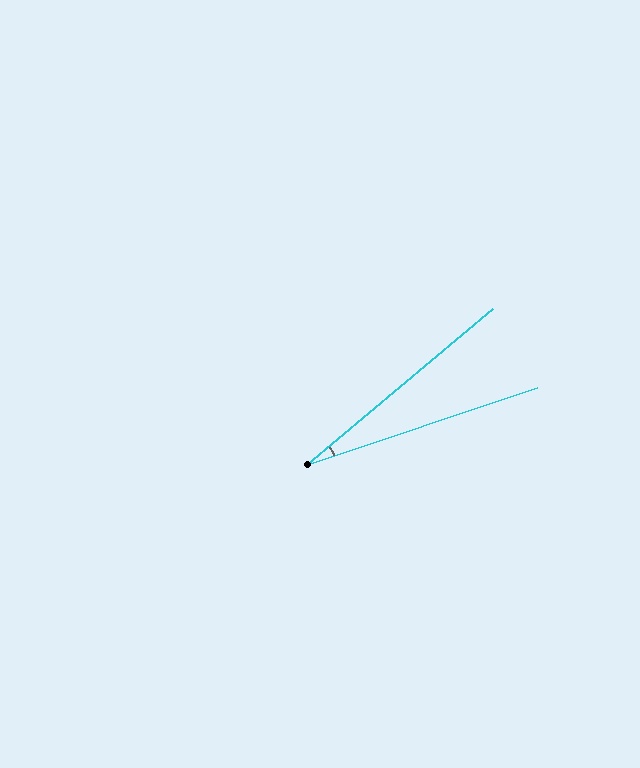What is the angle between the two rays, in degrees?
Approximately 21 degrees.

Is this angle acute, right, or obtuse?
It is acute.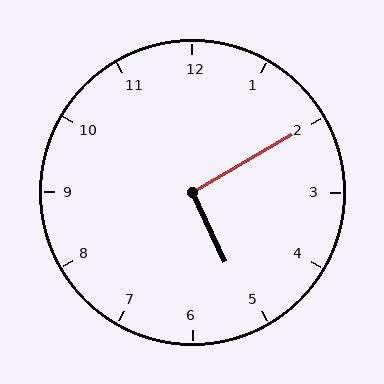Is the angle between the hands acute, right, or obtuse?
It is right.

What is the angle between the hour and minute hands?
Approximately 95 degrees.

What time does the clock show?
5:10.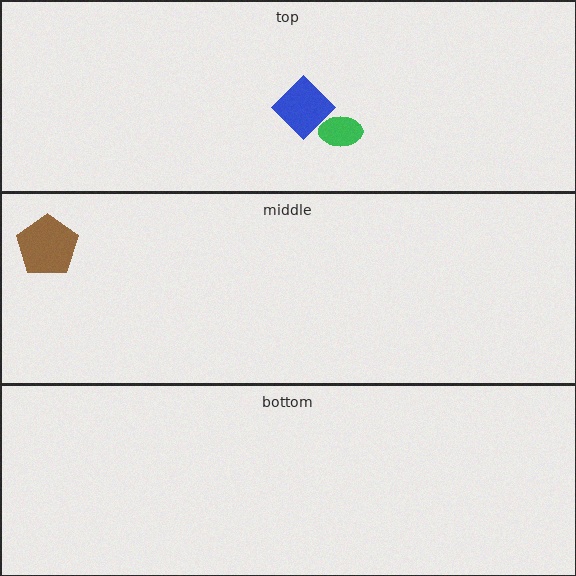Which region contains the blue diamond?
The top region.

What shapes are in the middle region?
The brown pentagon.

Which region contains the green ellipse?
The top region.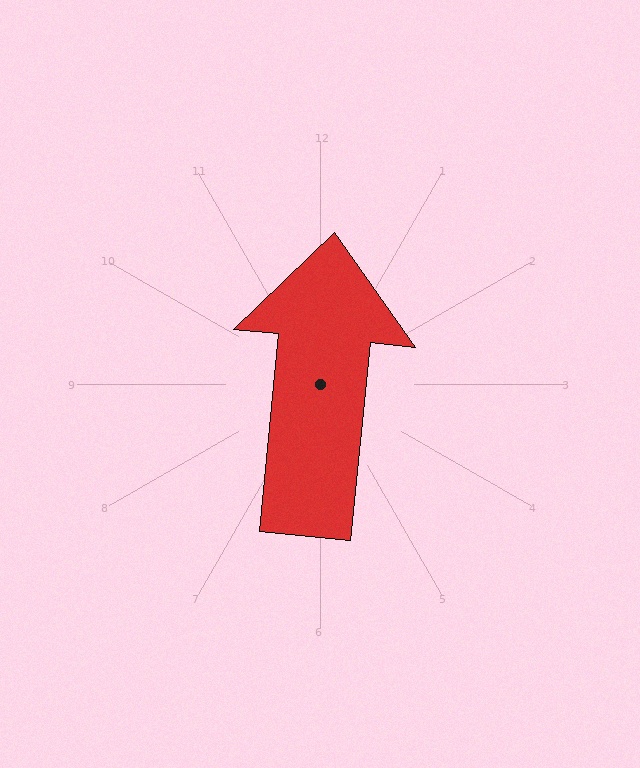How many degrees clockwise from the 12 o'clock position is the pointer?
Approximately 6 degrees.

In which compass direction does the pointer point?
North.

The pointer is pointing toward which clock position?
Roughly 12 o'clock.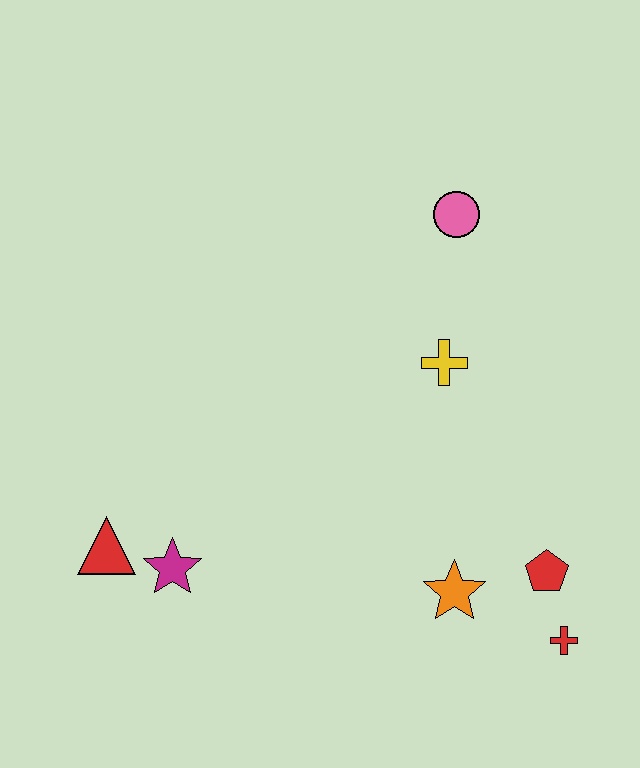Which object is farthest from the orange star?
The pink circle is farthest from the orange star.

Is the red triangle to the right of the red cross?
No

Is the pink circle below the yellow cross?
No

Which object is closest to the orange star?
The red pentagon is closest to the orange star.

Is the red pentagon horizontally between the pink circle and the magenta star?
No